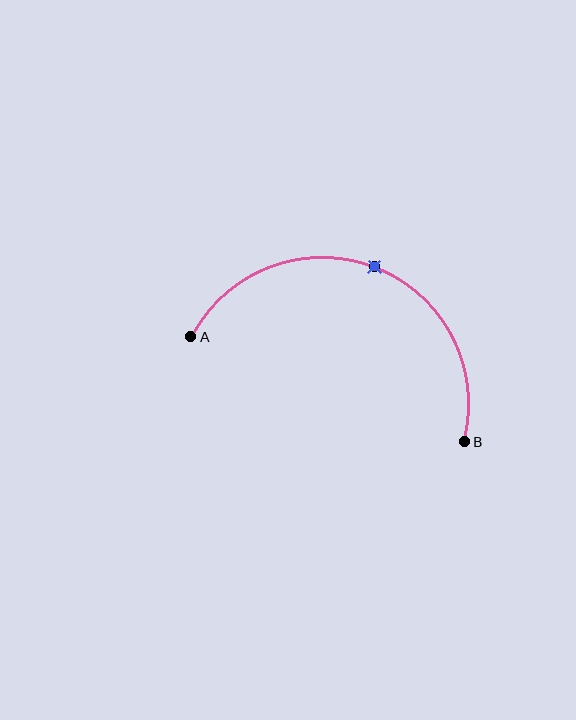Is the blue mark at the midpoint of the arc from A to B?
Yes. The blue mark lies on the arc at equal arc-length from both A and B — it is the arc midpoint.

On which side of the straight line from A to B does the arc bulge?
The arc bulges above the straight line connecting A and B.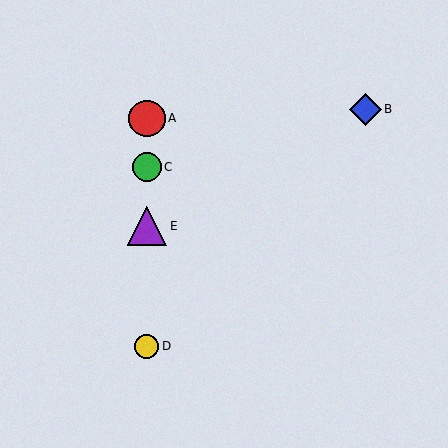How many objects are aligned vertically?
4 objects (A, C, D, E) are aligned vertically.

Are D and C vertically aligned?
Yes, both are at x≈147.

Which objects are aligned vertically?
Objects A, C, D, E are aligned vertically.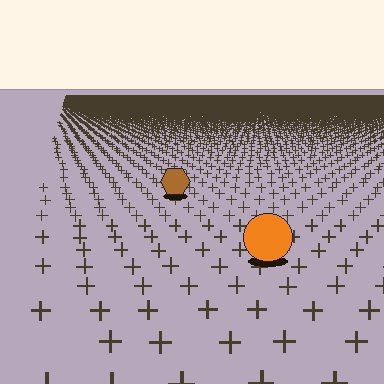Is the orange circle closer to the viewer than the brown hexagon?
Yes. The orange circle is closer — you can tell from the texture gradient: the ground texture is coarser near it.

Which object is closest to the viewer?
The orange circle is closest. The texture marks near it are larger and more spread out.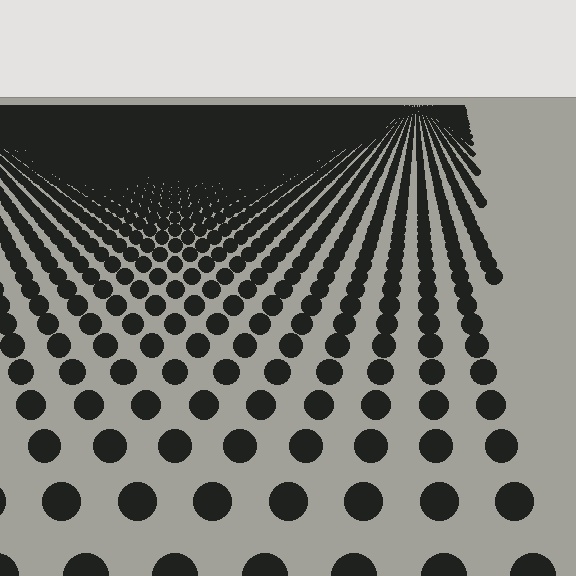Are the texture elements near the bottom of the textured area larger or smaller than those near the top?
Larger. Near the bottom, elements are closer to the viewer and appear at a bigger on-screen size.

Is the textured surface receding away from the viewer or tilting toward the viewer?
The surface is receding away from the viewer. Texture elements get smaller and denser toward the top.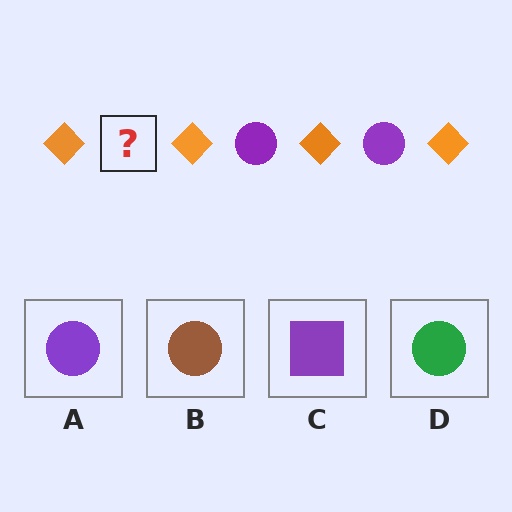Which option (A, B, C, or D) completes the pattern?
A.